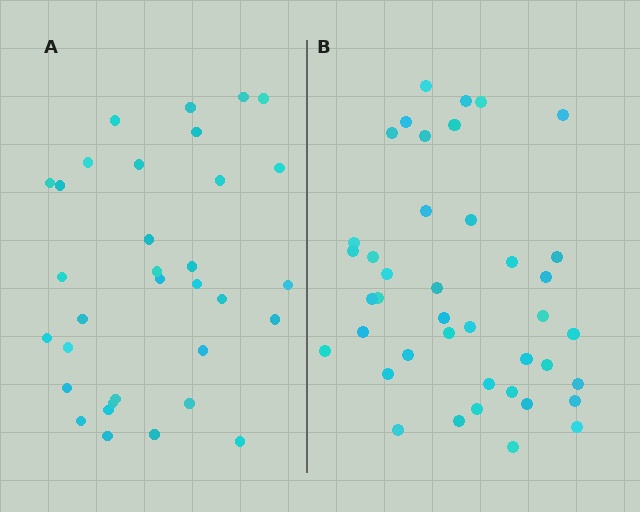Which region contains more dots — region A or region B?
Region B (the right region) has more dots.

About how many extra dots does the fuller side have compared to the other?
Region B has roughly 8 or so more dots than region A.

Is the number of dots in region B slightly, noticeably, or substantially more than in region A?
Region B has only slightly more — the two regions are fairly close. The ratio is roughly 1.2 to 1.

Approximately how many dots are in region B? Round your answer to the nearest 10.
About 40 dots. (The exact count is 41, which rounds to 40.)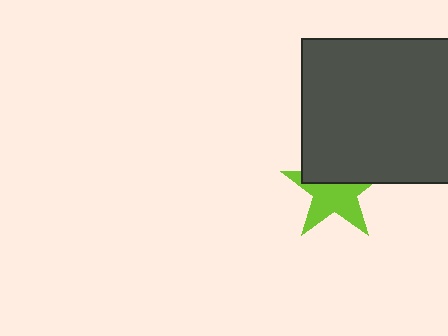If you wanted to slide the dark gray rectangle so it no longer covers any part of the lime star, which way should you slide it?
Slide it up — that is the most direct way to separate the two shapes.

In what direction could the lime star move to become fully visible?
The lime star could move down. That would shift it out from behind the dark gray rectangle entirely.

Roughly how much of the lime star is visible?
About half of it is visible (roughly 60%).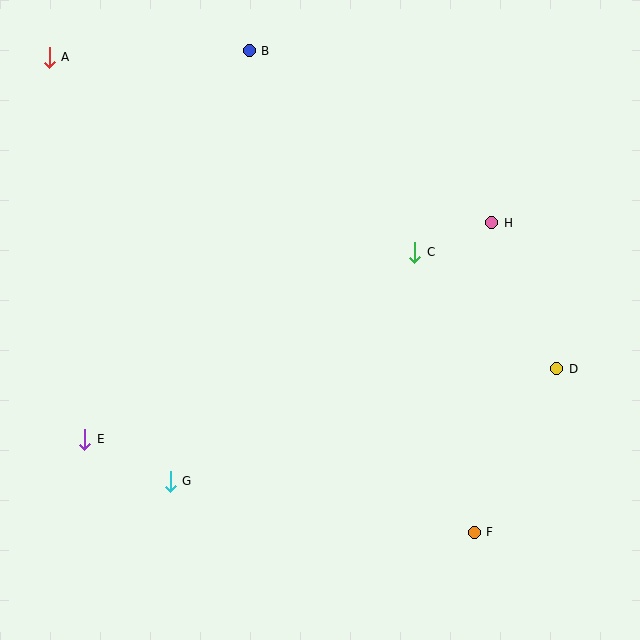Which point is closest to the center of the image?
Point C at (415, 252) is closest to the center.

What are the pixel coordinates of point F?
Point F is at (474, 532).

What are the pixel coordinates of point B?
Point B is at (249, 51).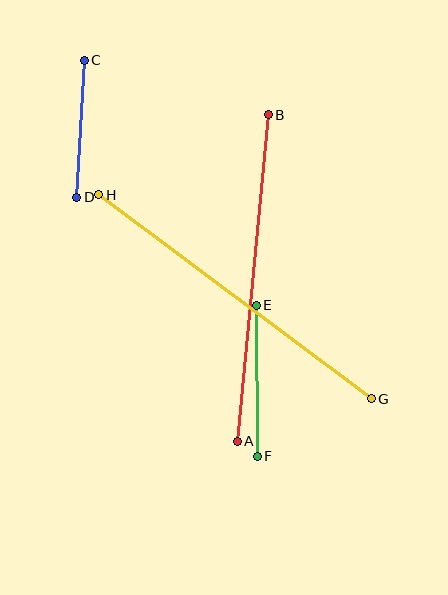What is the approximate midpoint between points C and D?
The midpoint is at approximately (80, 129) pixels.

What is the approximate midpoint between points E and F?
The midpoint is at approximately (257, 381) pixels.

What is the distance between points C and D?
The distance is approximately 137 pixels.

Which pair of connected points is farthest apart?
Points G and H are farthest apart.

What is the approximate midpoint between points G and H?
The midpoint is at approximately (235, 297) pixels.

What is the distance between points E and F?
The distance is approximately 151 pixels.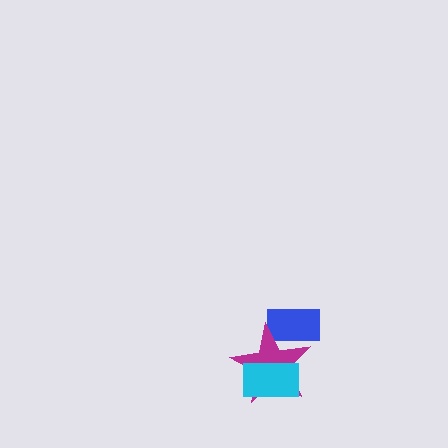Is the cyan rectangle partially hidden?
No, no other shape covers it.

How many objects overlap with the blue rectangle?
1 object overlaps with the blue rectangle.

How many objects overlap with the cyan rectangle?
1 object overlaps with the cyan rectangle.